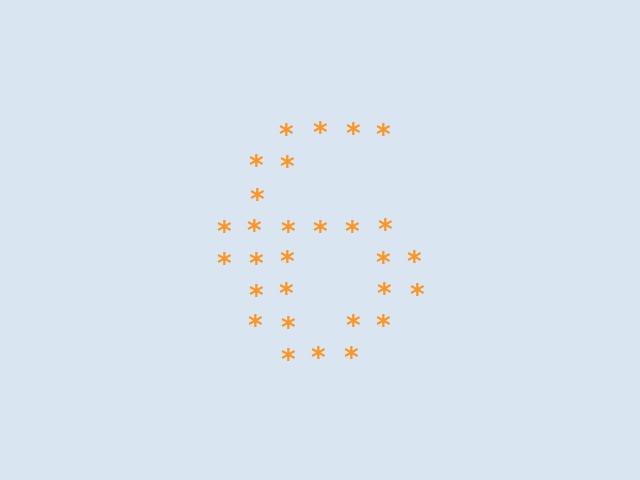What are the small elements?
The small elements are asterisks.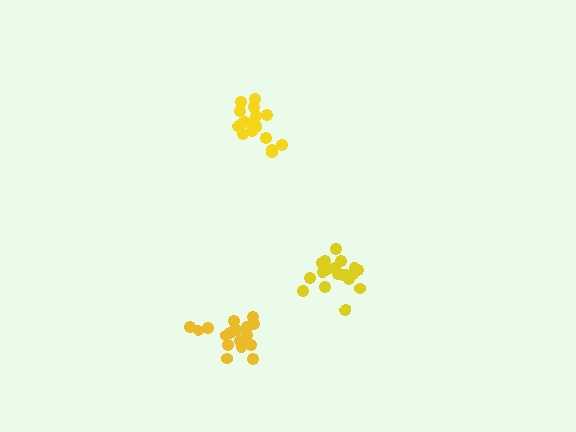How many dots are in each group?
Group 1: 19 dots, Group 2: 18 dots, Group 3: 18 dots (55 total).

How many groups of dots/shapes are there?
There are 3 groups.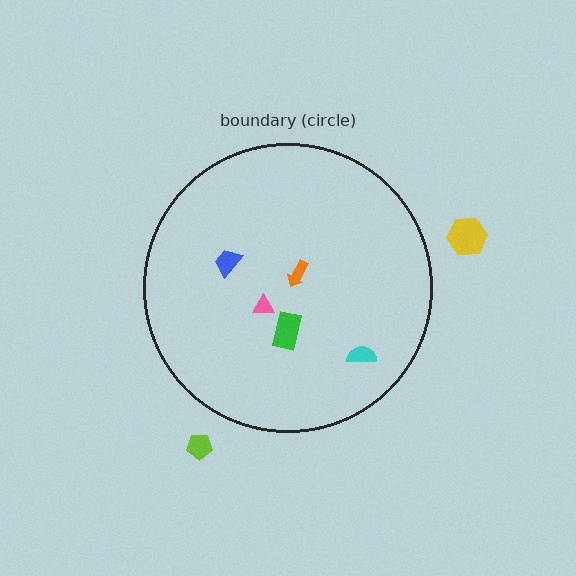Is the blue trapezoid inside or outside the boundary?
Inside.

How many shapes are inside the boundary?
5 inside, 2 outside.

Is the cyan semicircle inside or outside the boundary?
Inside.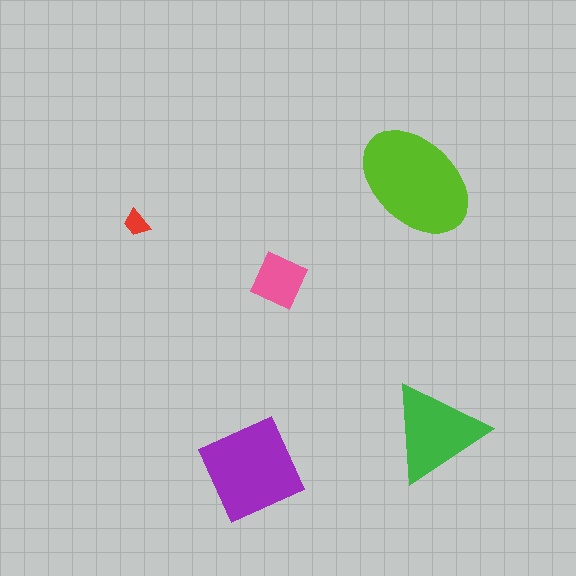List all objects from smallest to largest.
The red trapezoid, the pink square, the green triangle, the purple diamond, the lime ellipse.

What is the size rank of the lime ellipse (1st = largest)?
1st.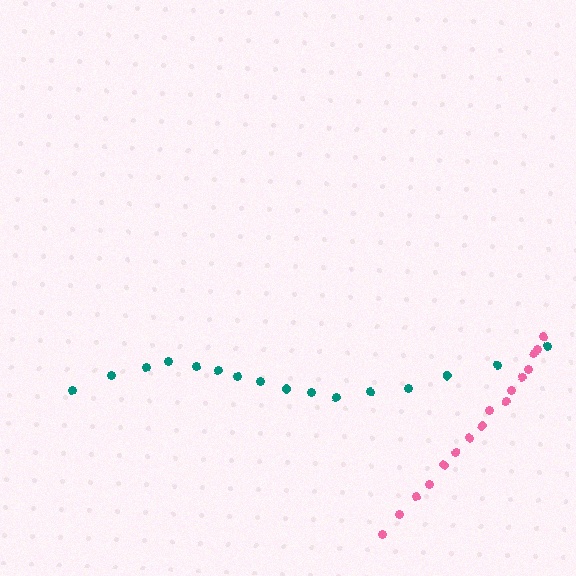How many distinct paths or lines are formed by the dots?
There are 2 distinct paths.